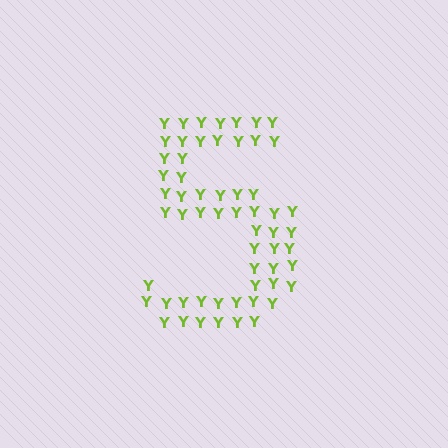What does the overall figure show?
The overall figure shows the digit 5.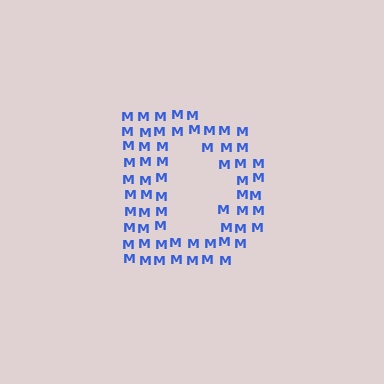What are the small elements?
The small elements are letter M's.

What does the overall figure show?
The overall figure shows the letter D.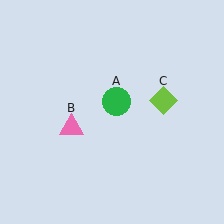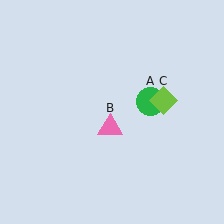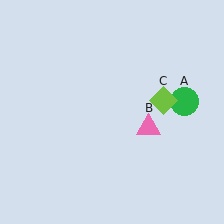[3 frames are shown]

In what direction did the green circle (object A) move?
The green circle (object A) moved right.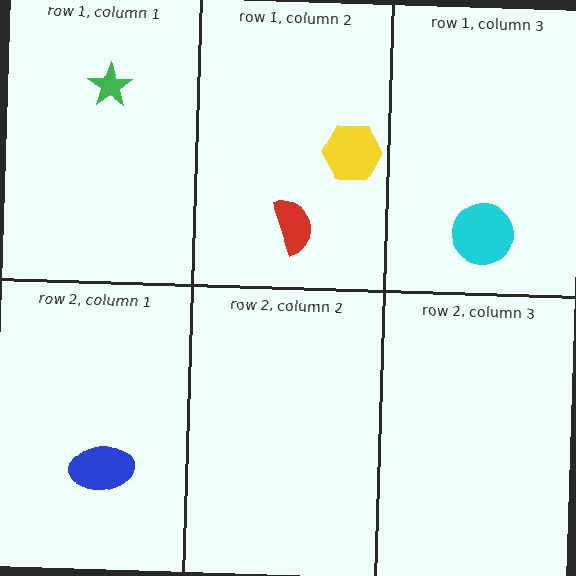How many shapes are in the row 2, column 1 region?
1.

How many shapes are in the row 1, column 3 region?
1.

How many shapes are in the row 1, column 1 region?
1.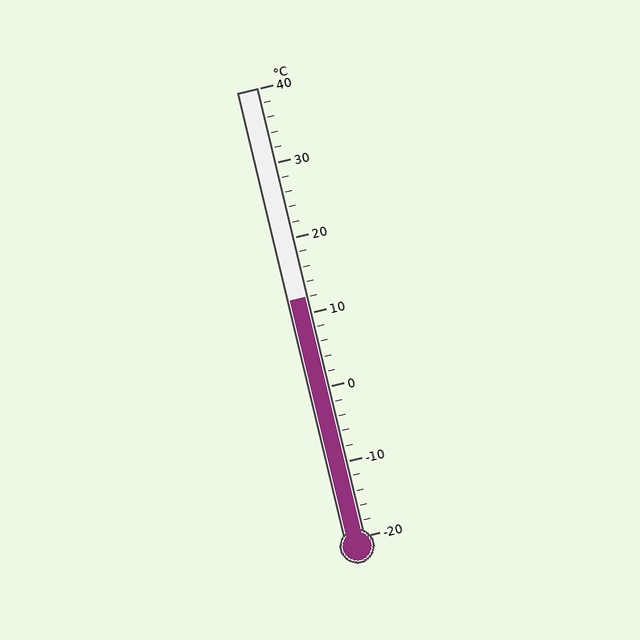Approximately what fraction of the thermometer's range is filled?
The thermometer is filled to approximately 55% of its range.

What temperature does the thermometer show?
The thermometer shows approximately 12°C.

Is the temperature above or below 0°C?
The temperature is above 0°C.